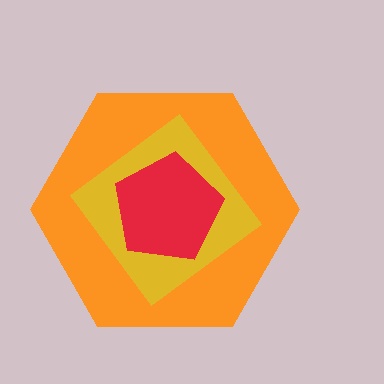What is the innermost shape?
The red pentagon.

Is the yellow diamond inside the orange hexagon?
Yes.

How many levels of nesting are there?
3.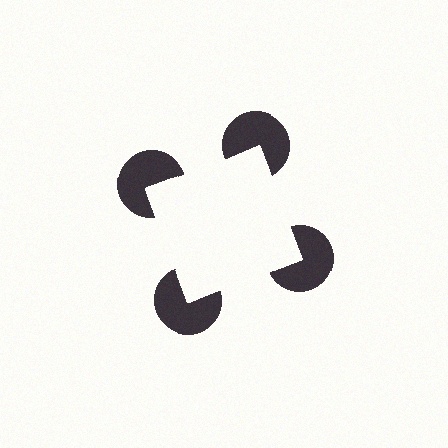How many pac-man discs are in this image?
There are 4 — one at each vertex of the illusory square.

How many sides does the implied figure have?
4 sides.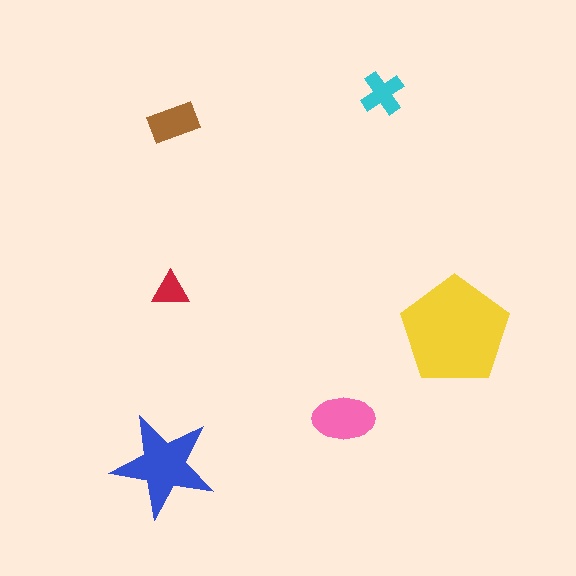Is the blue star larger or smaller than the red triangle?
Larger.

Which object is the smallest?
The red triangle.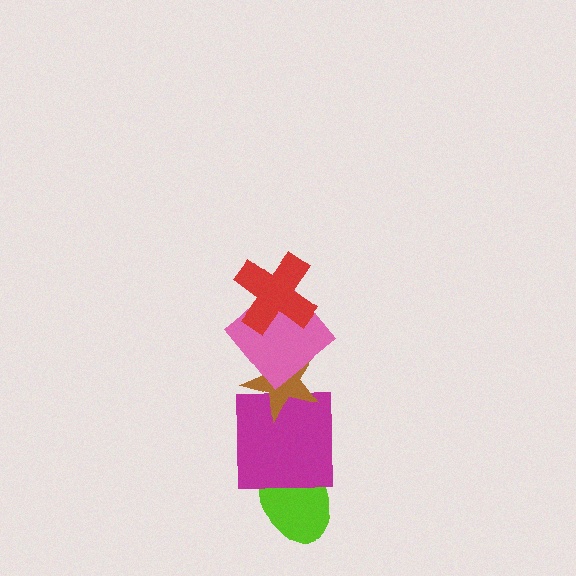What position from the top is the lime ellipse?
The lime ellipse is 5th from the top.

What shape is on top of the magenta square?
The brown star is on top of the magenta square.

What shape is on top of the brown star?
The pink diamond is on top of the brown star.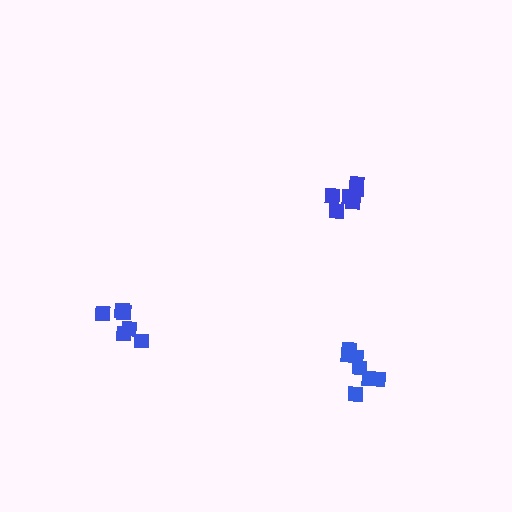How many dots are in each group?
Group 1: 7 dots, Group 2: 6 dots, Group 3: 6 dots (19 total).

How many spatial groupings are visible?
There are 3 spatial groupings.